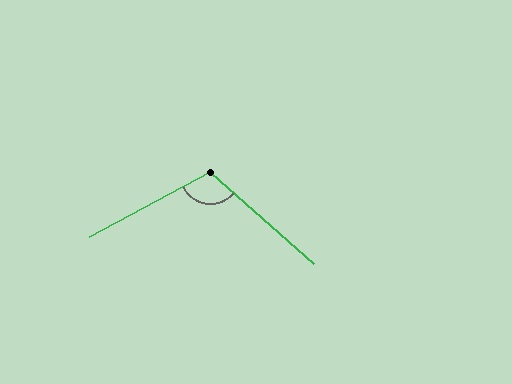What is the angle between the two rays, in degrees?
Approximately 111 degrees.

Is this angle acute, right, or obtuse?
It is obtuse.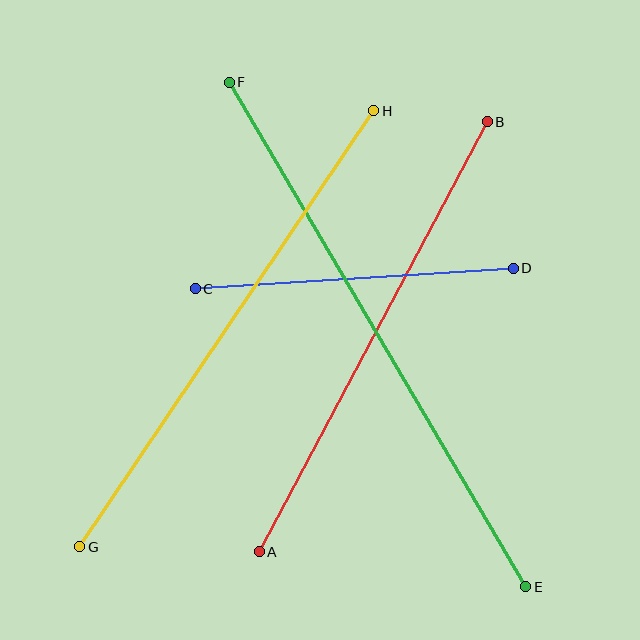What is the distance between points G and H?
The distance is approximately 526 pixels.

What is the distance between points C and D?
The distance is approximately 319 pixels.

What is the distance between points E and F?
The distance is approximately 585 pixels.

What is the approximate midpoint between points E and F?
The midpoint is at approximately (378, 334) pixels.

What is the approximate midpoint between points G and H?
The midpoint is at approximately (227, 329) pixels.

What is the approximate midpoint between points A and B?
The midpoint is at approximately (373, 337) pixels.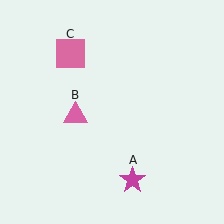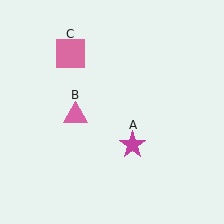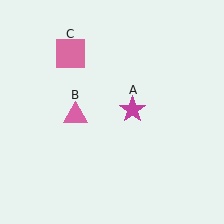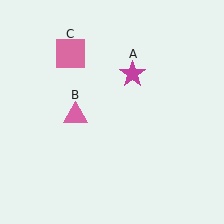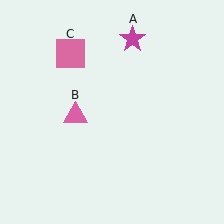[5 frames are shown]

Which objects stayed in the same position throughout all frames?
Pink triangle (object B) and pink square (object C) remained stationary.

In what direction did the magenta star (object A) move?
The magenta star (object A) moved up.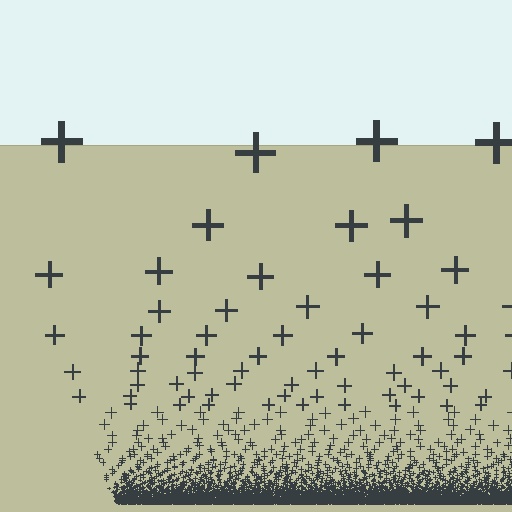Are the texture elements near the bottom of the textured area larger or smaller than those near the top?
Smaller. The gradient is inverted — elements near the bottom are smaller and denser.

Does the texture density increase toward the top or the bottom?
Density increases toward the bottom.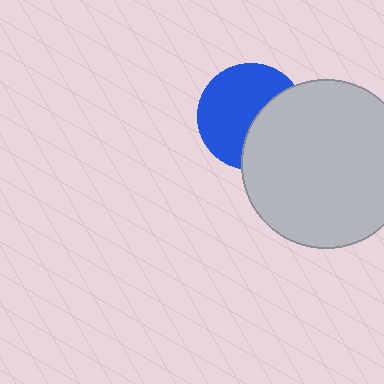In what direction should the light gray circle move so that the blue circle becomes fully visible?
The light gray circle should move right. That is the shortest direction to clear the overlap and leave the blue circle fully visible.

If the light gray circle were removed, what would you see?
You would see the complete blue circle.